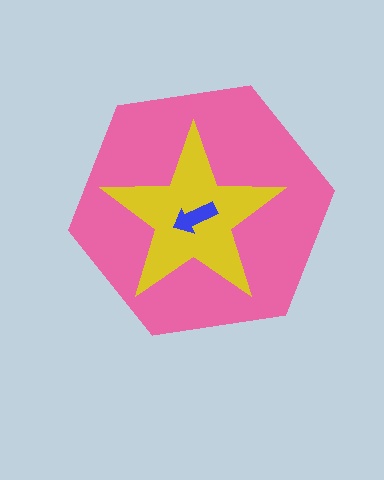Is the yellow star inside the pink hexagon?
Yes.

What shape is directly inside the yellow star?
The blue arrow.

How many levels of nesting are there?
3.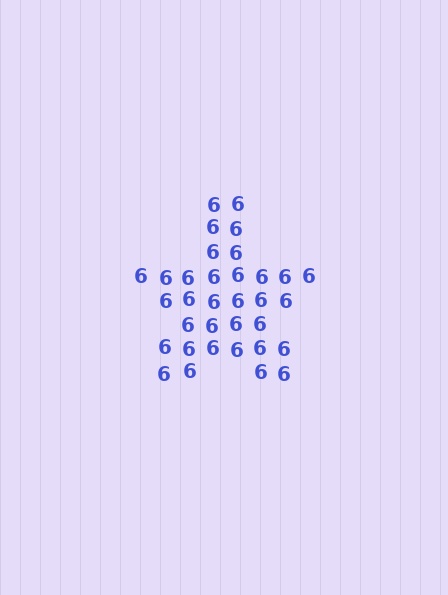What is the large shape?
The large shape is a star.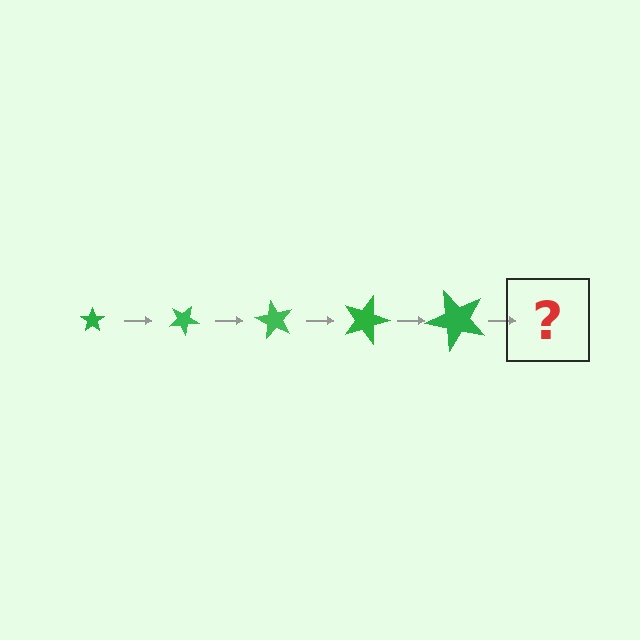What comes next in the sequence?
The next element should be a star, larger than the previous one and rotated 150 degrees from the start.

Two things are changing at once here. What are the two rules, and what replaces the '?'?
The two rules are that the star grows larger each step and it rotates 30 degrees each step. The '?' should be a star, larger than the previous one and rotated 150 degrees from the start.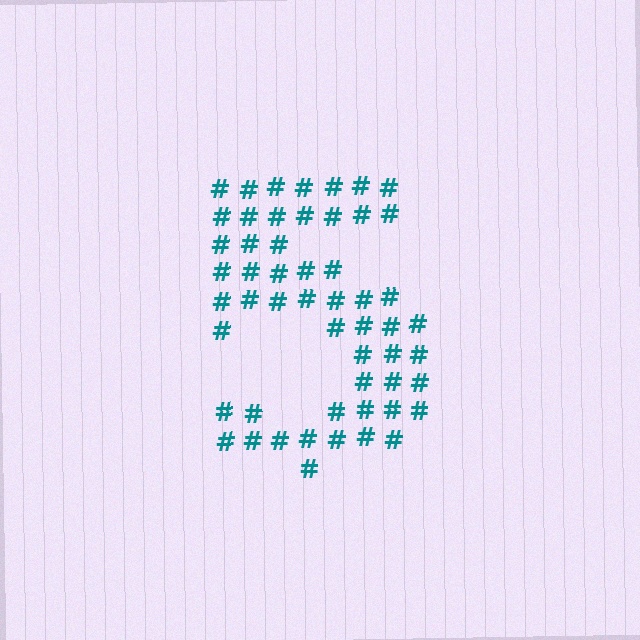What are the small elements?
The small elements are hash symbols.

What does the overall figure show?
The overall figure shows the digit 5.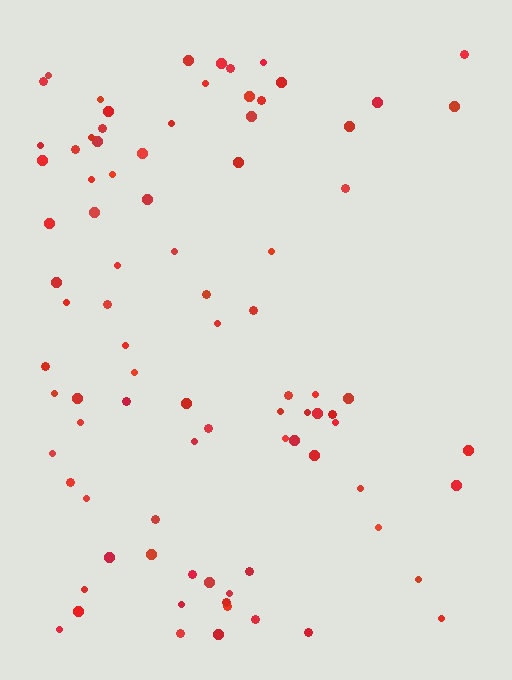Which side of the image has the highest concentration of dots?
The left.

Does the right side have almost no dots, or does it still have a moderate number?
Still a moderate number, just noticeably fewer than the left.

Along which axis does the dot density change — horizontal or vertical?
Horizontal.